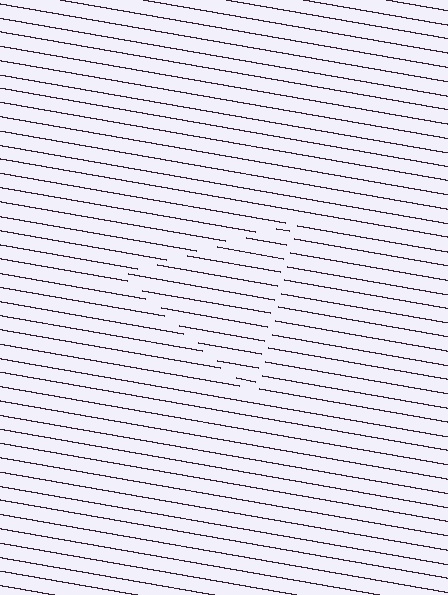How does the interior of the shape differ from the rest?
The interior of the shape contains the same grating, shifted by half a period — the contour is defined by the phase discontinuity where line-ends from the inner and outer gratings abut.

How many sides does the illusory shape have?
3 sides — the line-ends trace a triangle.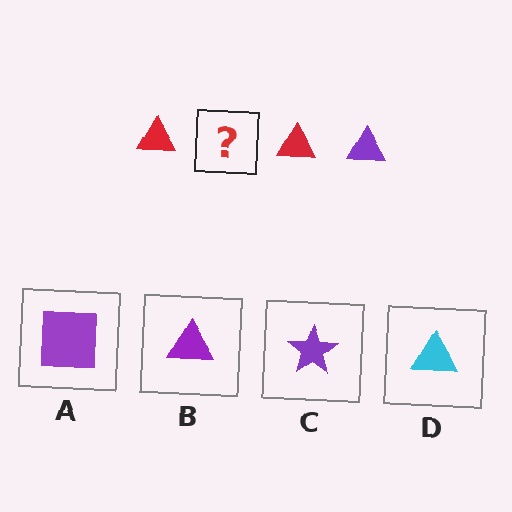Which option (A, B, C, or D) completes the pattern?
B.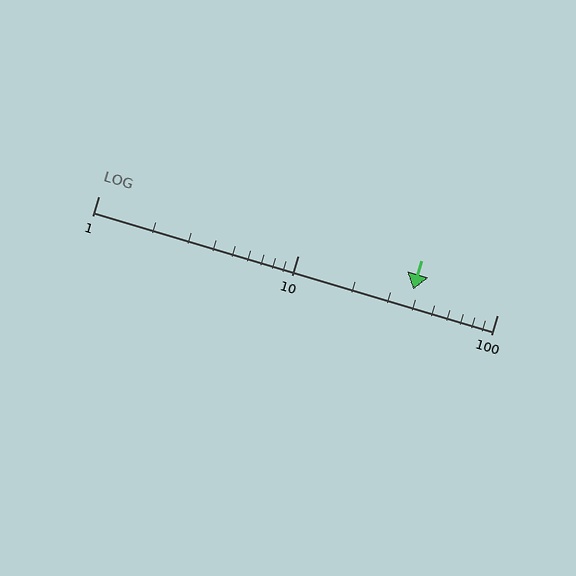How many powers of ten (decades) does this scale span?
The scale spans 2 decades, from 1 to 100.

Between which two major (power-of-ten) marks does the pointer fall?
The pointer is between 10 and 100.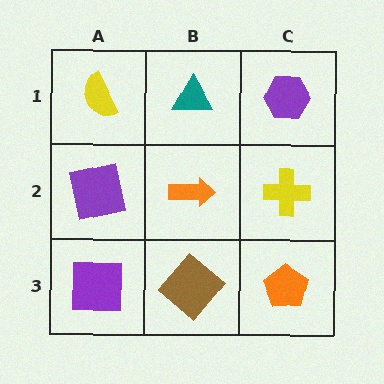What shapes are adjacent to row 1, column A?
A purple square (row 2, column A), a teal triangle (row 1, column B).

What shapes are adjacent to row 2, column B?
A teal triangle (row 1, column B), a brown diamond (row 3, column B), a purple square (row 2, column A), a yellow cross (row 2, column C).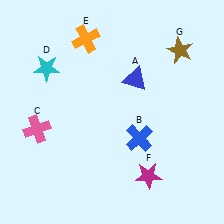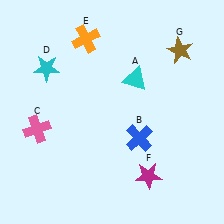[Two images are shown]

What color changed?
The triangle (A) changed from blue in Image 1 to cyan in Image 2.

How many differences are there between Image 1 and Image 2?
There is 1 difference between the two images.